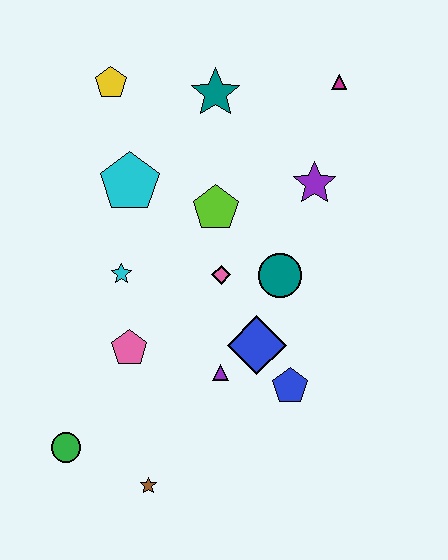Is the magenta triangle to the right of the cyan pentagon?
Yes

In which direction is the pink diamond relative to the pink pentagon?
The pink diamond is to the right of the pink pentagon.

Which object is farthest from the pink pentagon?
The magenta triangle is farthest from the pink pentagon.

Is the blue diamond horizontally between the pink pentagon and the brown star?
No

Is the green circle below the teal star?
Yes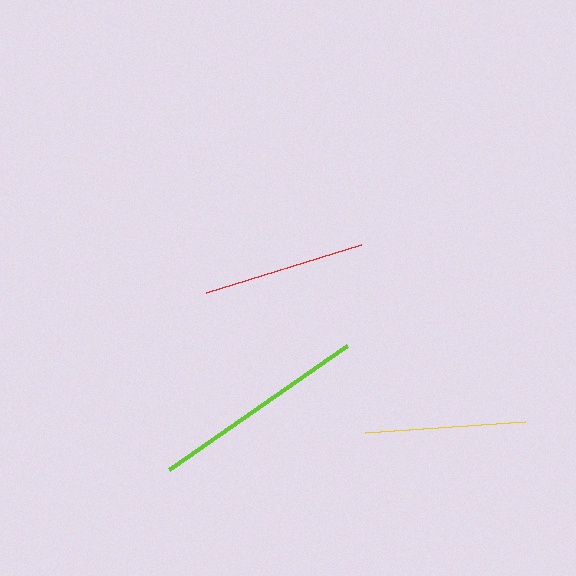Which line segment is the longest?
The lime line is the longest at approximately 217 pixels.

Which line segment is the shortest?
The yellow line is the shortest at approximately 160 pixels.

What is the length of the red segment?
The red segment is approximately 163 pixels long.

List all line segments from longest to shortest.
From longest to shortest: lime, red, yellow.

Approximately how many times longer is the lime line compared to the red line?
The lime line is approximately 1.3 times the length of the red line.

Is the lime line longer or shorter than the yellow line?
The lime line is longer than the yellow line.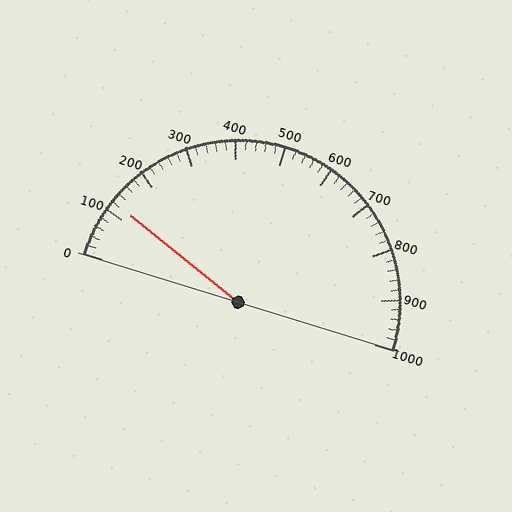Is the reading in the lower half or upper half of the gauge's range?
The reading is in the lower half of the range (0 to 1000).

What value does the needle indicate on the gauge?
The needle indicates approximately 120.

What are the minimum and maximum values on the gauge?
The gauge ranges from 0 to 1000.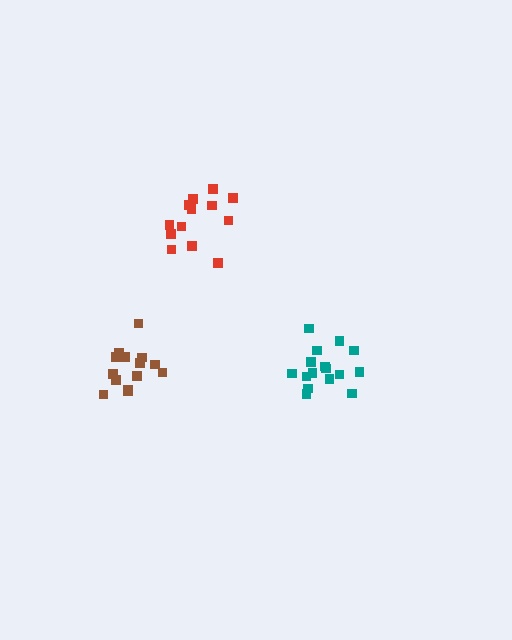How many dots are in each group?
Group 1: 14 dots, Group 2: 16 dots, Group 3: 14 dots (44 total).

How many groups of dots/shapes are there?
There are 3 groups.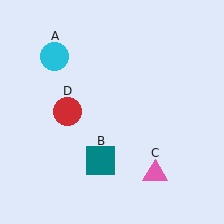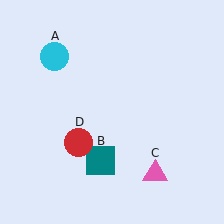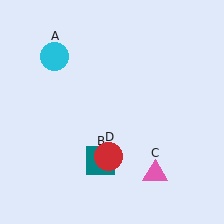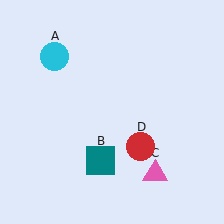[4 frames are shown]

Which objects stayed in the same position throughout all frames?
Cyan circle (object A) and teal square (object B) and pink triangle (object C) remained stationary.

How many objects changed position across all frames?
1 object changed position: red circle (object D).